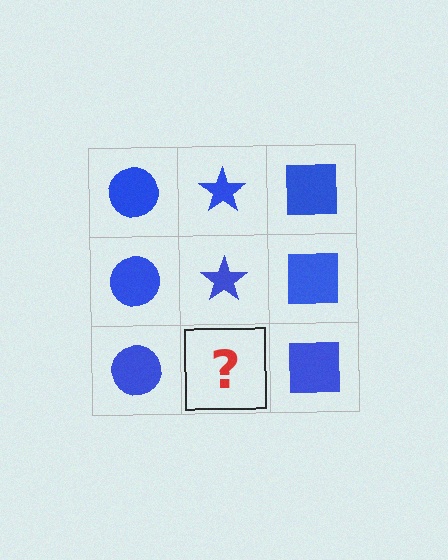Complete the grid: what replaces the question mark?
The question mark should be replaced with a blue star.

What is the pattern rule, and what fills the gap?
The rule is that each column has a consistent shape. The gap should be filled with a blue star.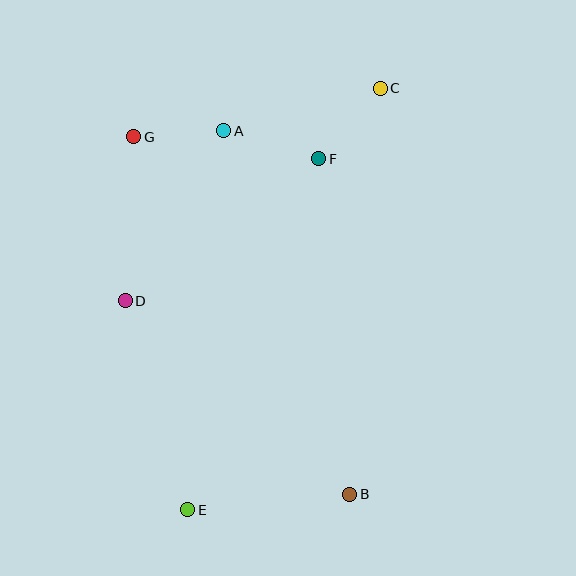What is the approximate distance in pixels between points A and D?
The distance between A and D is approximately 197 pixels.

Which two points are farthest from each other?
Points C and E are farthest from each other.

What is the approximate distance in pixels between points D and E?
The distance between D and E is approximately 218 pixels.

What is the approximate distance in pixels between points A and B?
The distance between A and B is approximately 385 pixels.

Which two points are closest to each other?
Points A and G are closest to each other.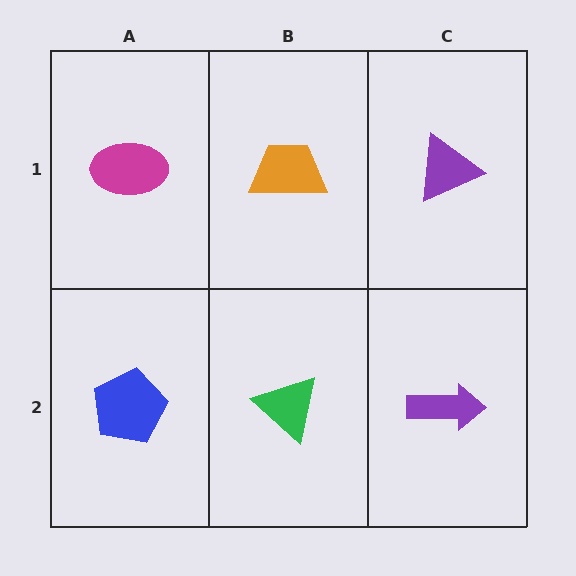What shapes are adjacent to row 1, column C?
A purple arrow (row 2, column C), an orange trapezoid (row 1, column B).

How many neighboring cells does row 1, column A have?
2.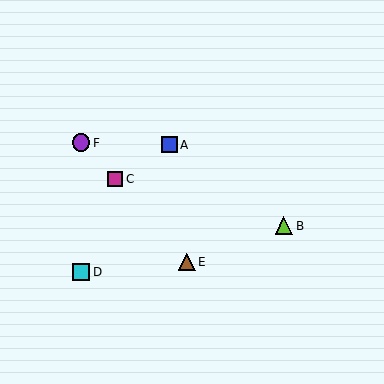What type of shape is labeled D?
Shape D is a cyan square.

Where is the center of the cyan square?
The center of the cyan square is at (81, 272).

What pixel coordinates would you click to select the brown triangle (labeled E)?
Click at (187, 262) to select the brown triangle E.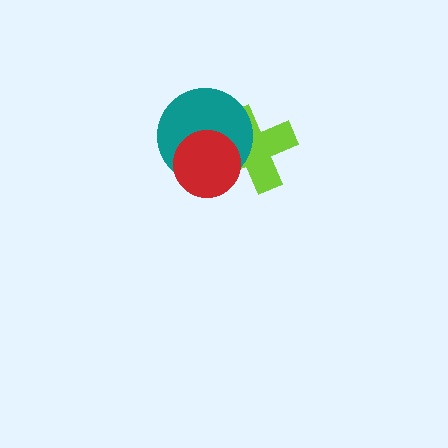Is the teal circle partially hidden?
Yes, it is partially covered by another shape.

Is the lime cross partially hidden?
Yes, it is partially covered by another shape.